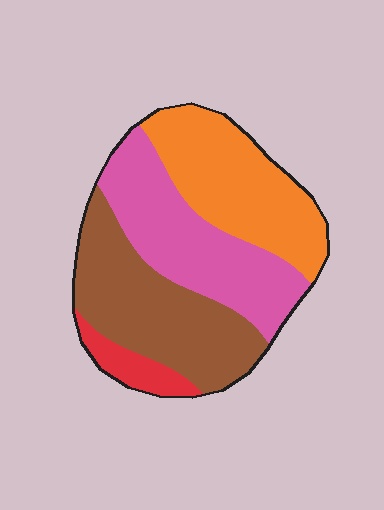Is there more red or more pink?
Pink.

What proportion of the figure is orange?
Orange takes up between a sixth and a third of the figure.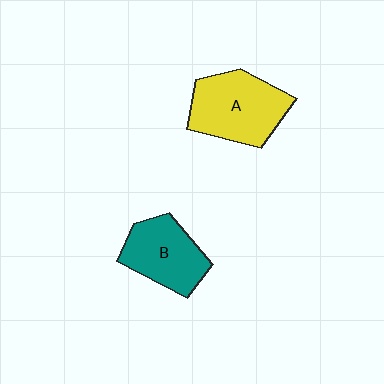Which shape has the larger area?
Shape A (yellow).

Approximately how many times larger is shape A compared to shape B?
Approximately 1.2 times.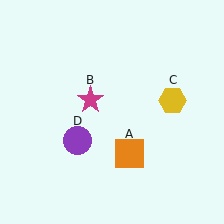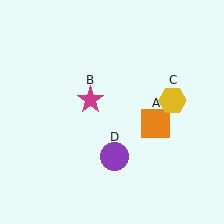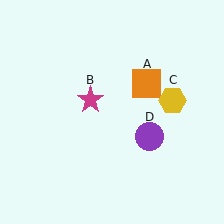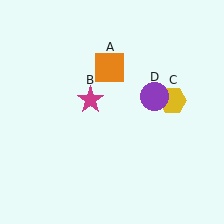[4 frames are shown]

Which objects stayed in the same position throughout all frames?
Magenta star (object B) and yellow hexagon (object C) remained stationary.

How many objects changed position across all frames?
2 objects changed position: orange square (object A), purple circle (object D).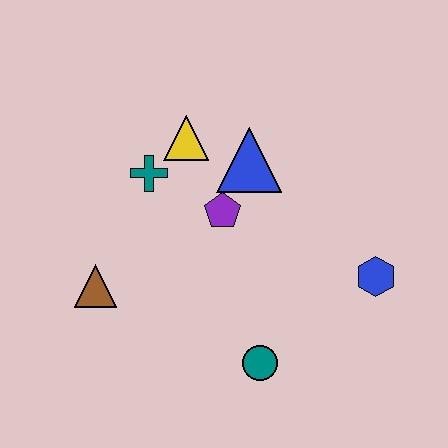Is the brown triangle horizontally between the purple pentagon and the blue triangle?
No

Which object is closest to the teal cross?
The yellow triangle is closest to the teal cross.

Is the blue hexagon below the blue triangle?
Yes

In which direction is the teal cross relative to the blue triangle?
The teal cross is to the left of the blue triangle.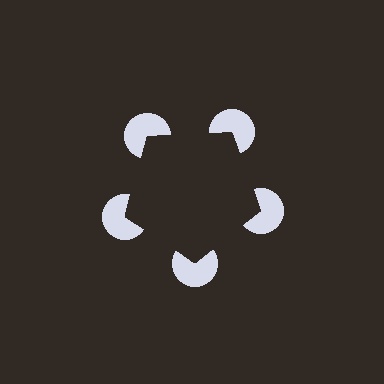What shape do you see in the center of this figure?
An illusory pentagon — its edges are inferred from the aligned wedge cuts in the pac-man discs, not physically drawn.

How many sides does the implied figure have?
5 sides.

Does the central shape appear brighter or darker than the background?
It typically appears slightly darker than the background, even though no actual brightness change is drawn.